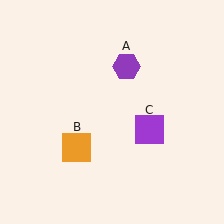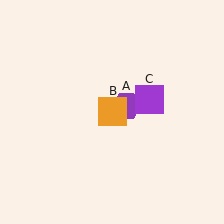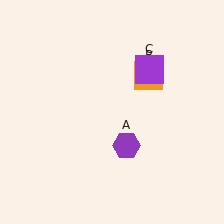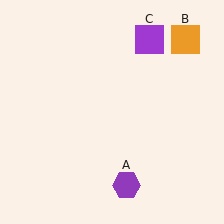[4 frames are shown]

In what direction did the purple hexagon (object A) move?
The purple hexagon (object A) moved down.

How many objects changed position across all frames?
3 objects changed position: purple hexagon (object A), orange square (object B), purple square (object C).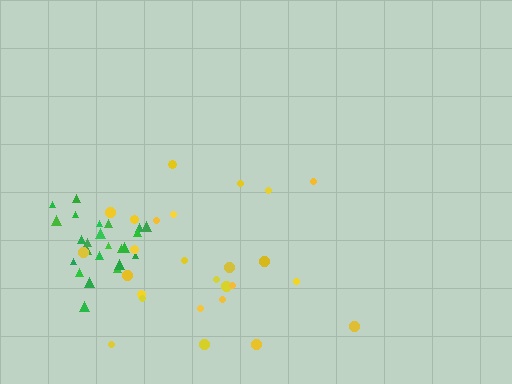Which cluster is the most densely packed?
Green.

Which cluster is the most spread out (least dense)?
Yellow.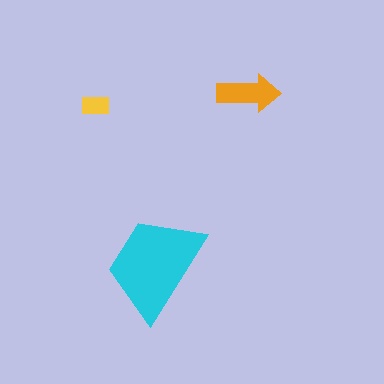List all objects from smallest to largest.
The yellow rectangle, the orange arrow, the cyan trapezoid.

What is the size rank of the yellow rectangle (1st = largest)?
3rd.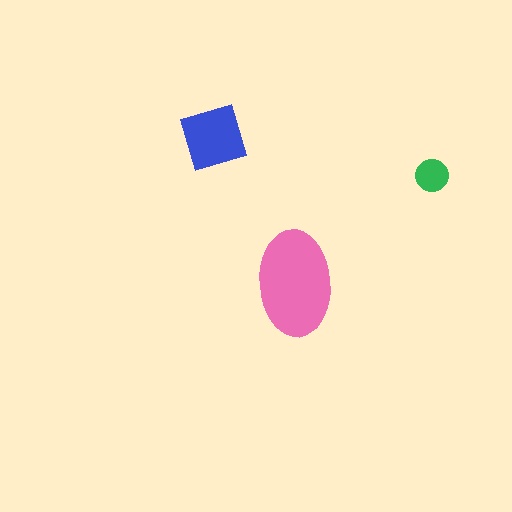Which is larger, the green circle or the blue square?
The blue square.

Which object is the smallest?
The green circle.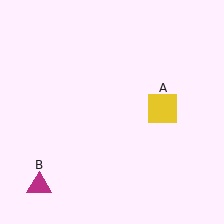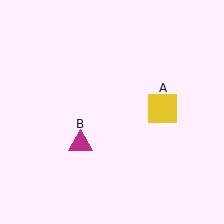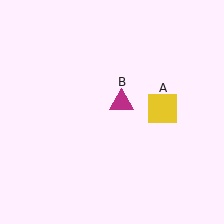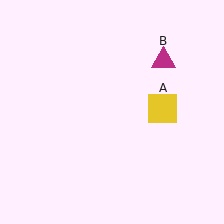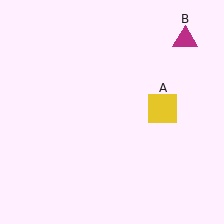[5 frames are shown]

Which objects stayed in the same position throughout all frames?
Yellow square (object A) remained stationary.